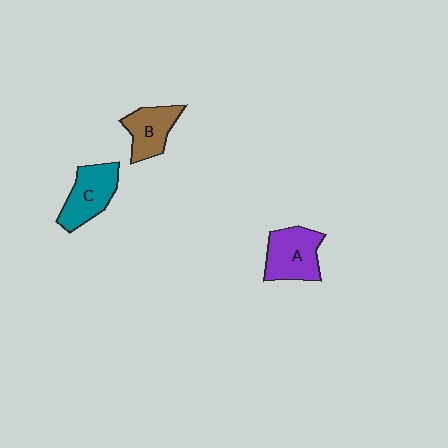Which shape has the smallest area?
Shape B (brown).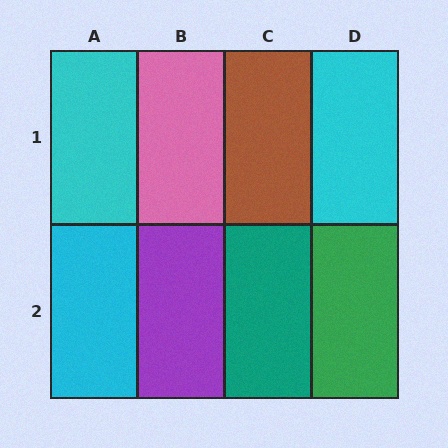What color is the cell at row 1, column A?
Cyan.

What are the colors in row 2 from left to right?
Cyan, purple, teal, green.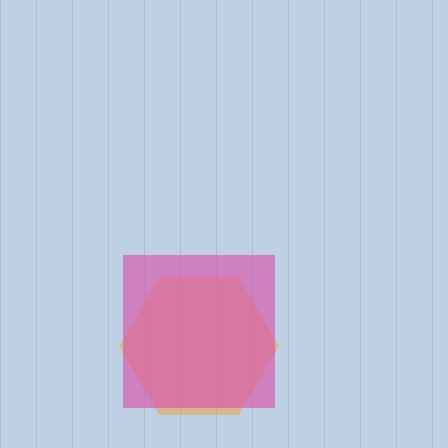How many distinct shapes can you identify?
There are 2 distinct shapes: an orange hexagon, a pink square.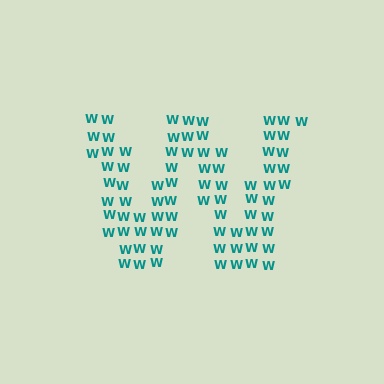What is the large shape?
The large shape is the letter W.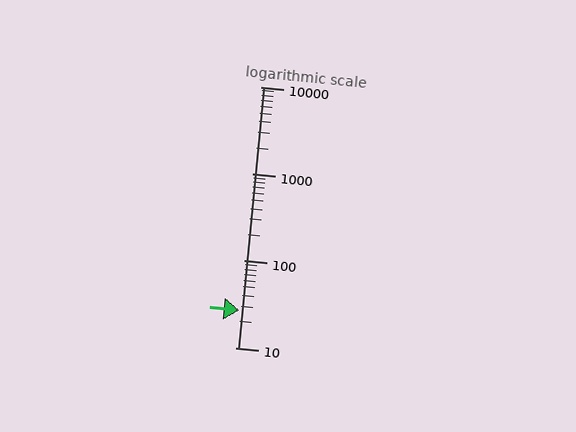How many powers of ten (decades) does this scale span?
The scale spans 3 decades, from 10 to 10000.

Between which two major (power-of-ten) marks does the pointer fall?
The pointer is between 10 and 100.